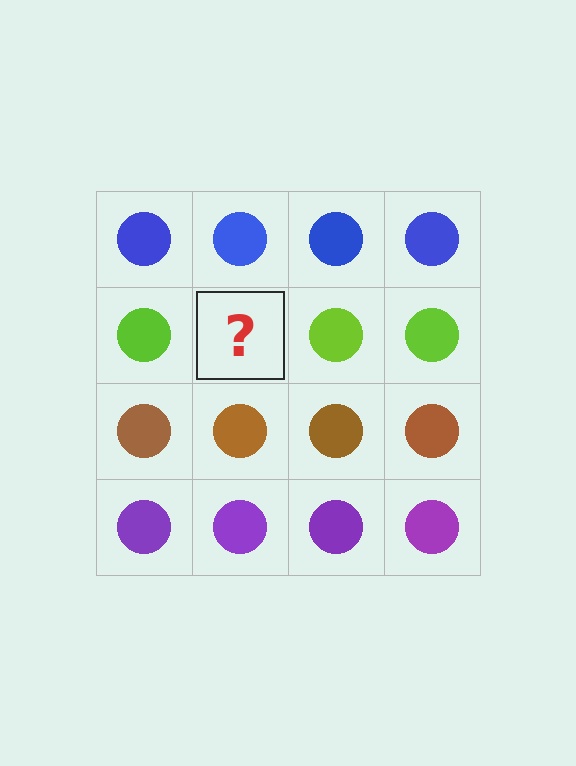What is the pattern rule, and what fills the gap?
The rule is that each row has a consistent color. The gap should be filled with a lime circle.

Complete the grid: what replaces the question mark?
The question mark should be replaced with a lime circle.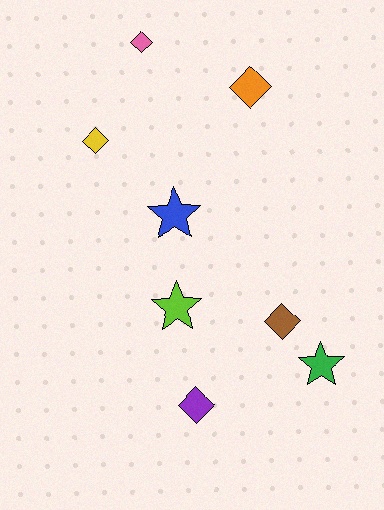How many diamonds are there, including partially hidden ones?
There are 5 diamonds.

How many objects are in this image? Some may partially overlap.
There are 8 objects.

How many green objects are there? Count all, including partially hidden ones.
There is 1 green object.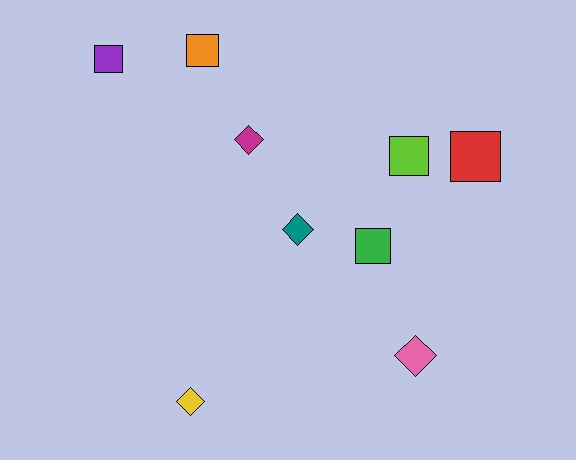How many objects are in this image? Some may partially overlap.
There are 9 objects.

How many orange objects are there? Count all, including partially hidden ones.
There is 1 orange object.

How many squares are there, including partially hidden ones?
There are 5 squares.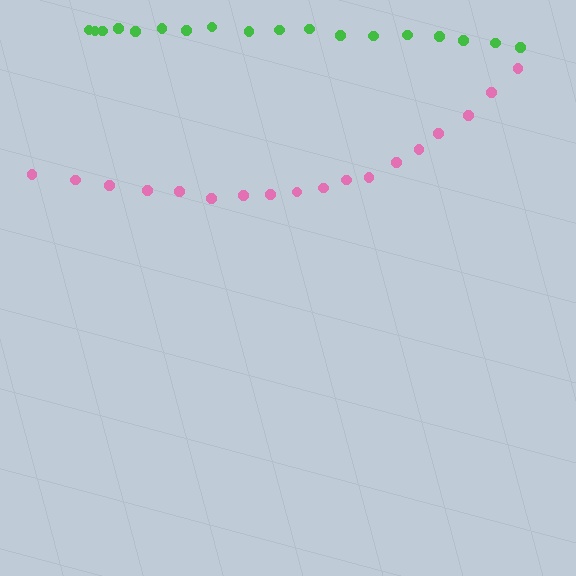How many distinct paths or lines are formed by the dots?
There are 2 distinct paths.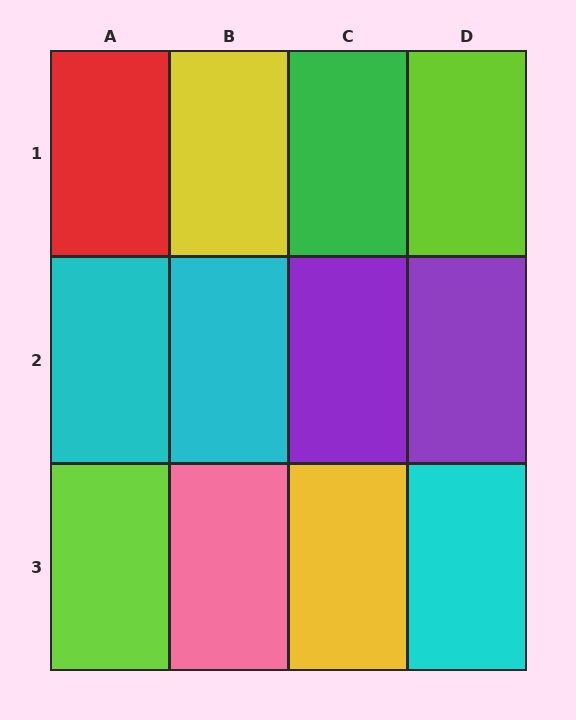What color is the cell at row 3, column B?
Pink.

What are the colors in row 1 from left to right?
Red, yellow, green, lime.